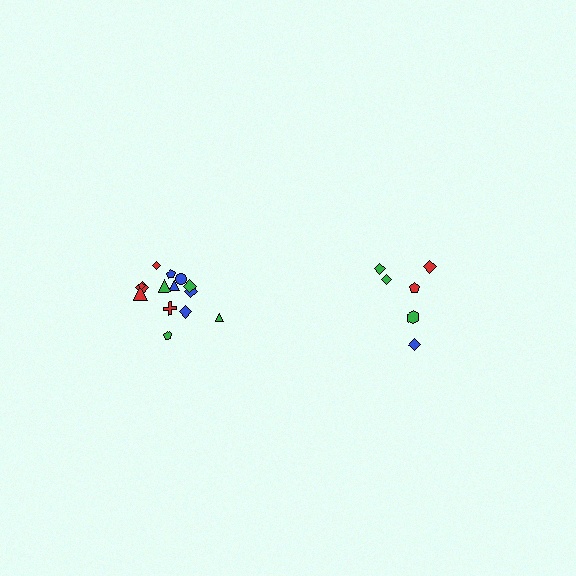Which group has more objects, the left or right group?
The left group.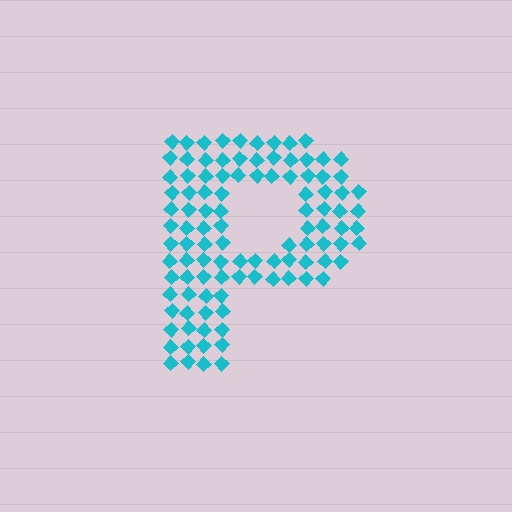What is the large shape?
The large shape is the letter P.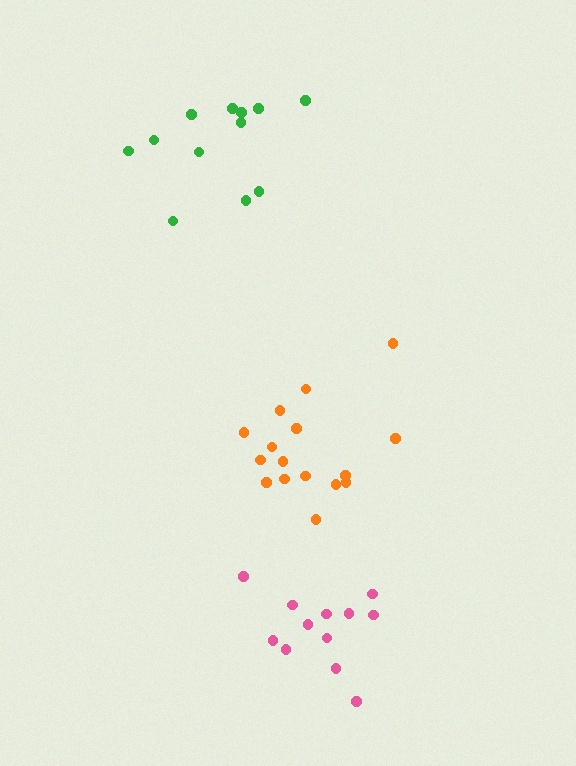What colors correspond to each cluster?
The clusters are colored: pink, green, orange.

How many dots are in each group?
Group 1: 12 dots, Group 2: 13 dots, Group 3: 16 dots (41 total).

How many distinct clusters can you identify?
There are 3 distinct clusters.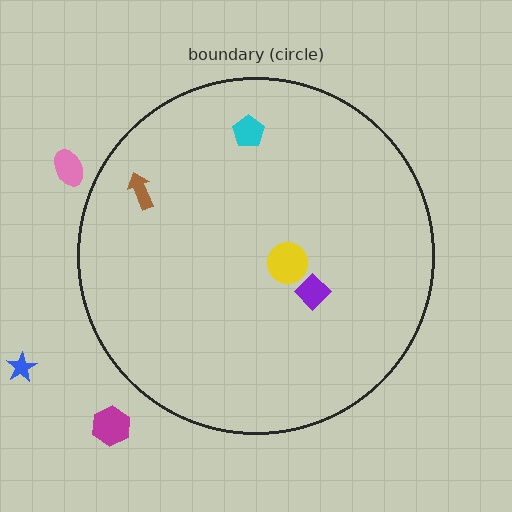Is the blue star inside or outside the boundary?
Outside.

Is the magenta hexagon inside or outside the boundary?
Outside.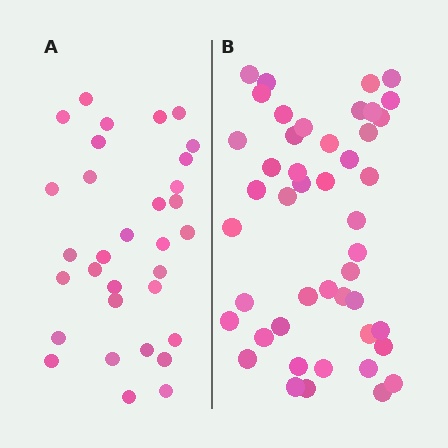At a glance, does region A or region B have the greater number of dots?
Region B (the right region) has more dots.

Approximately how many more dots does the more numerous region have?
Region B has approximately 15 more dots than region A.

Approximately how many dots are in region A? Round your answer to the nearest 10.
About 30 dots. (The exact count is 32, which rounds to 30.)